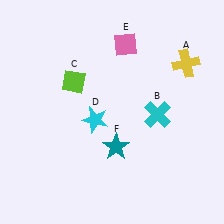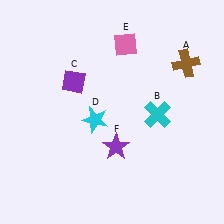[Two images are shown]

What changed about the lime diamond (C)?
In Image 1, C is lime. In Image 2, it changed to purple.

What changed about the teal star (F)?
In Image 1, F is teal. In Image 2, it changed to purple.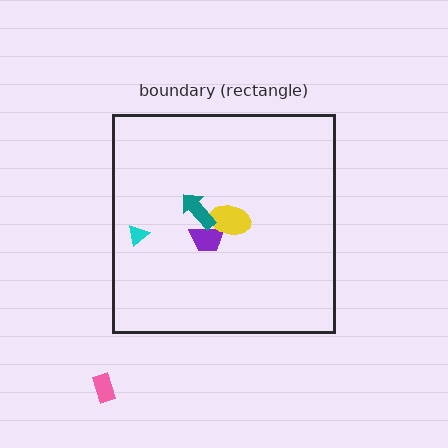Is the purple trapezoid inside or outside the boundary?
Inside.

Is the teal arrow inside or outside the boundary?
Inside.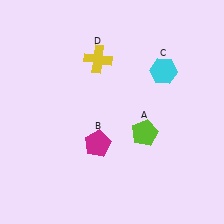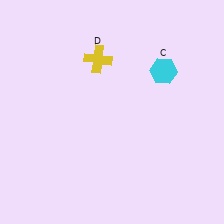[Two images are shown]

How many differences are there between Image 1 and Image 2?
There are 2 differences between the two images.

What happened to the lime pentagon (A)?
The lime pentagon (A) was removed in Image 2. It was in the bottom-right area of Image 1.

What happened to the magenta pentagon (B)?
The magenta pentagon (B) was removed in Image 2. It was in the bottom-left area of Image 1.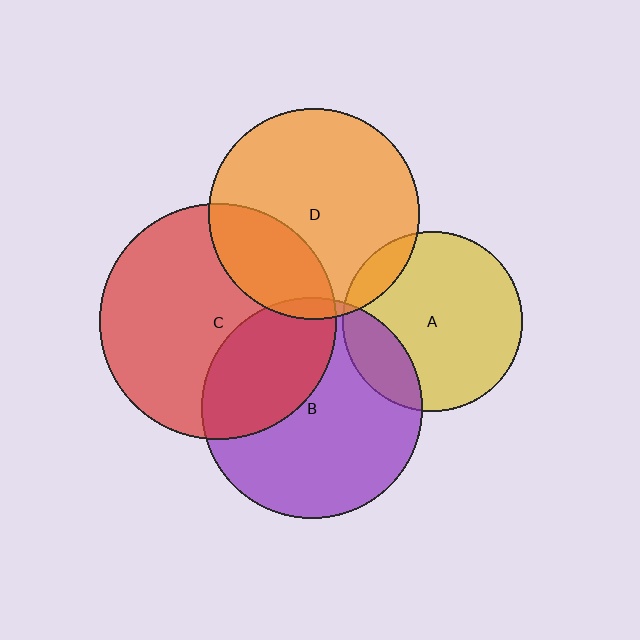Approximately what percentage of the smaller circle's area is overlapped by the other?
Approximately 10%.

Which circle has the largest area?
Circle C (red).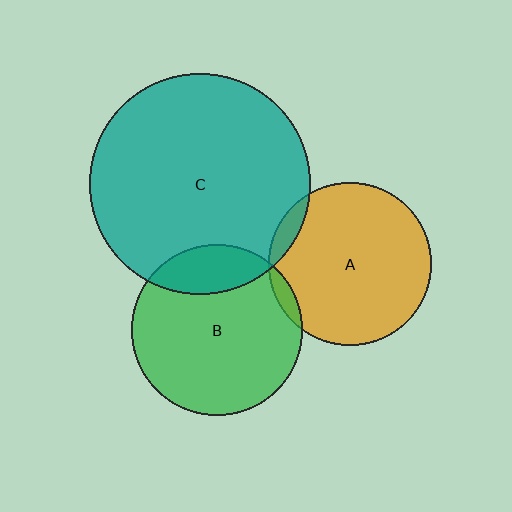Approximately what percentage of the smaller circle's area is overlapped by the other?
Approximately 20%.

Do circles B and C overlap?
Yes.